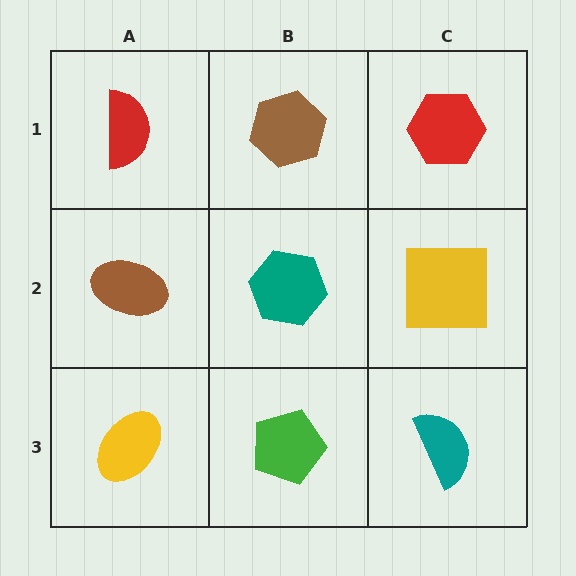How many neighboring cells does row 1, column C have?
2.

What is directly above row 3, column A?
A brown ellipse.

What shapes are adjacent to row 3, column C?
A yellow square (row 2, column C), a green pentagon (row 3, column B).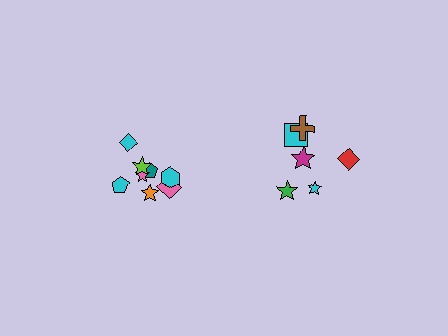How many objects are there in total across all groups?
There are 14 objects.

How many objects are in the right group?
There are 6 objects.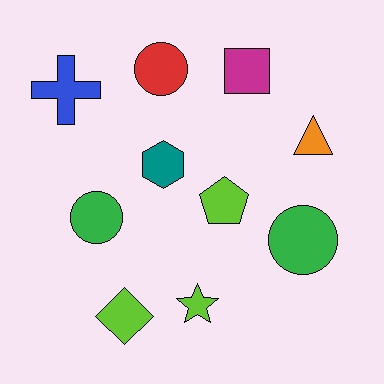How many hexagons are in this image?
There is 1 hexagon.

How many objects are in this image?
There are 10 objects.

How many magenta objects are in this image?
There is 1 magenta object.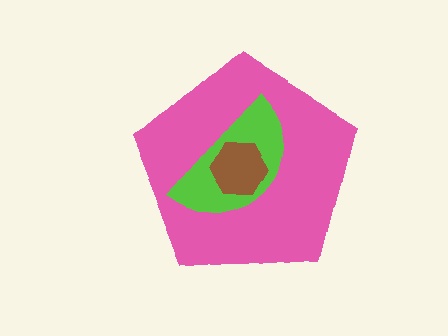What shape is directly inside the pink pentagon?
The lime semicircle.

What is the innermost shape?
The brown hexagon.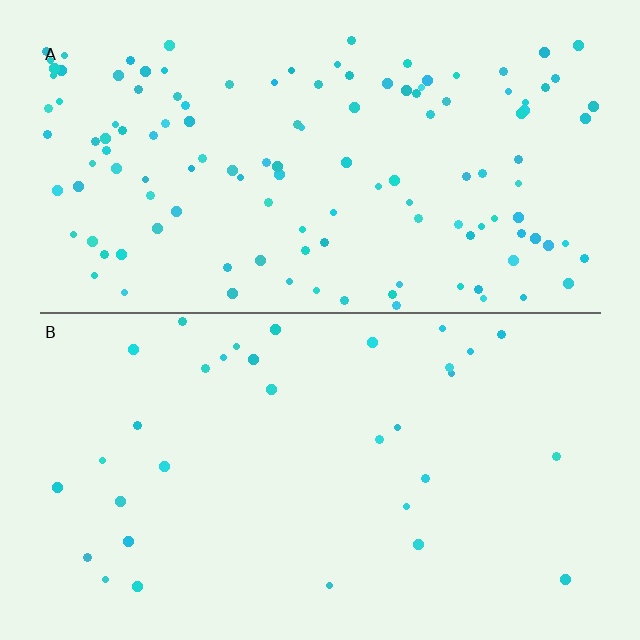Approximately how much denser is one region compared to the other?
Approximately 3.9× — region A over region B.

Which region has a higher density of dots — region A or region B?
A (the top).